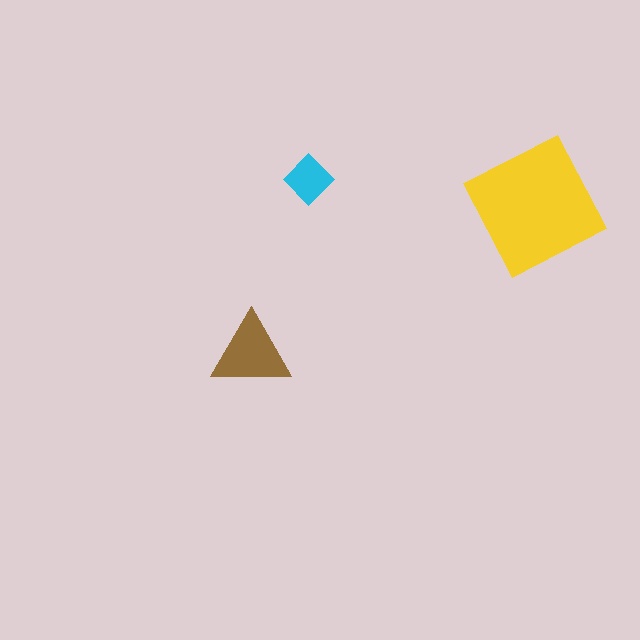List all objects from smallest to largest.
The cyan diamond, the brown triangle, the yellow square.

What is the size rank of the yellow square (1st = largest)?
1st.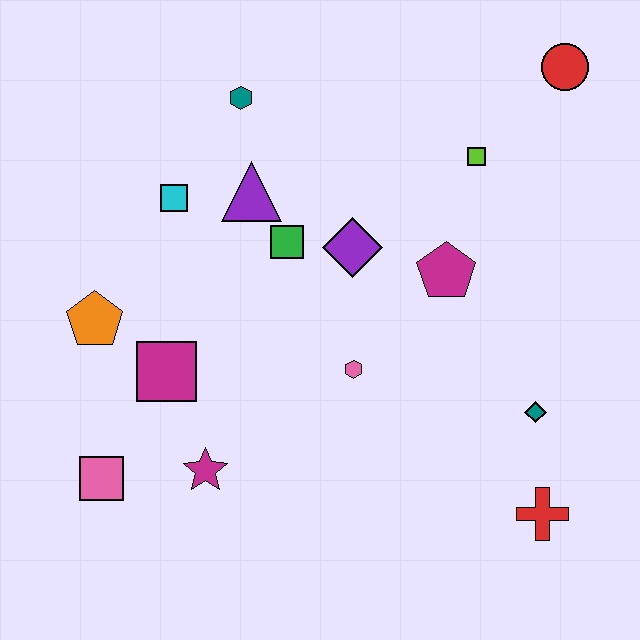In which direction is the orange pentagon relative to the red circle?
The orange pentagon is to the left of the red circle.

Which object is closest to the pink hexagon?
The purple diamond is closest to the pink hexagon.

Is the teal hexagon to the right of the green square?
No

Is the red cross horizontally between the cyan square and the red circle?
Yes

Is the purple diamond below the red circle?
Yes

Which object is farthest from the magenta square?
The red circle is farthest from the magenta square.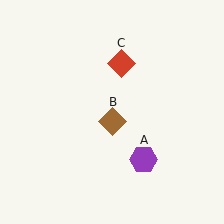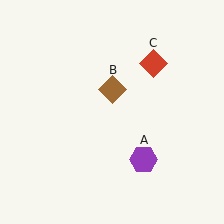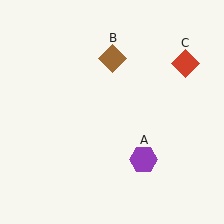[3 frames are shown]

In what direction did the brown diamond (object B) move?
The brown diamond (object B) moved up.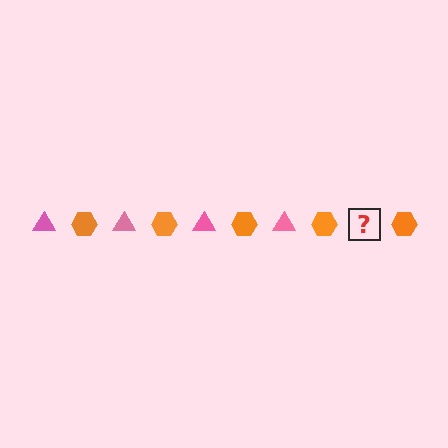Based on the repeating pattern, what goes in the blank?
The blank should be a pink triangle.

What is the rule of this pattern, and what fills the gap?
The rule is that the pattern alternates between pink triangle and orange hexagon. The gap should be filled with a pink triangle.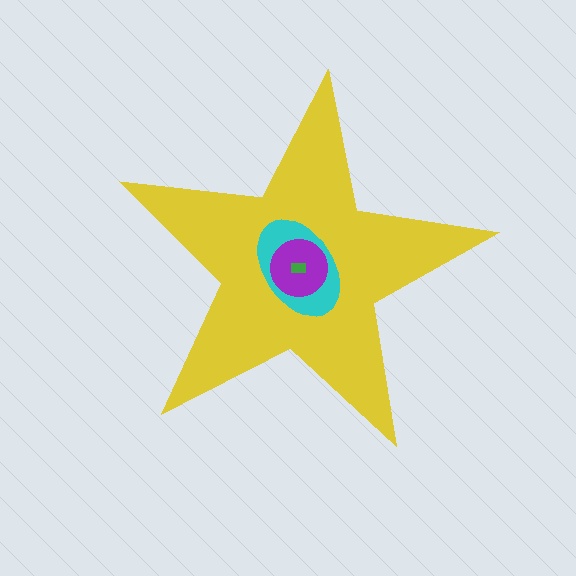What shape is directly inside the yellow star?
The cyan ellipse.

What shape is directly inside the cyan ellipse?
The purple circle.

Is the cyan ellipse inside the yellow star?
Yes.